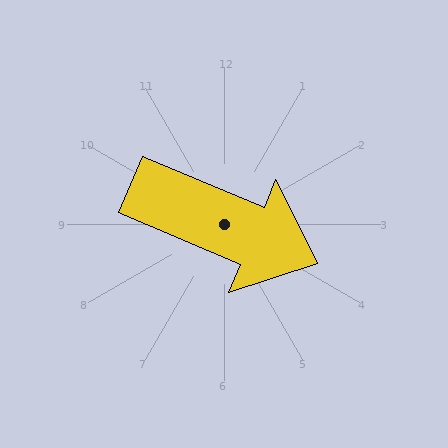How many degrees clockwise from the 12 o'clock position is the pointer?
Approximately 113 degrees.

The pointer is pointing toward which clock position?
Roughly 4 o'clock.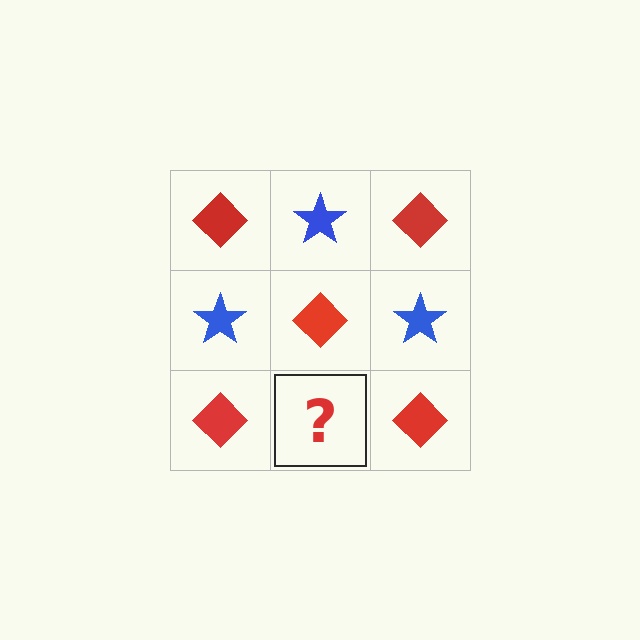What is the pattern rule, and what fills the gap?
The rule is that it alternates red diamond and blue star in a checkerboard pattern. The gap should be filled with a blue star.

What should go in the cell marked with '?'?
The missing cell should contain a blue star.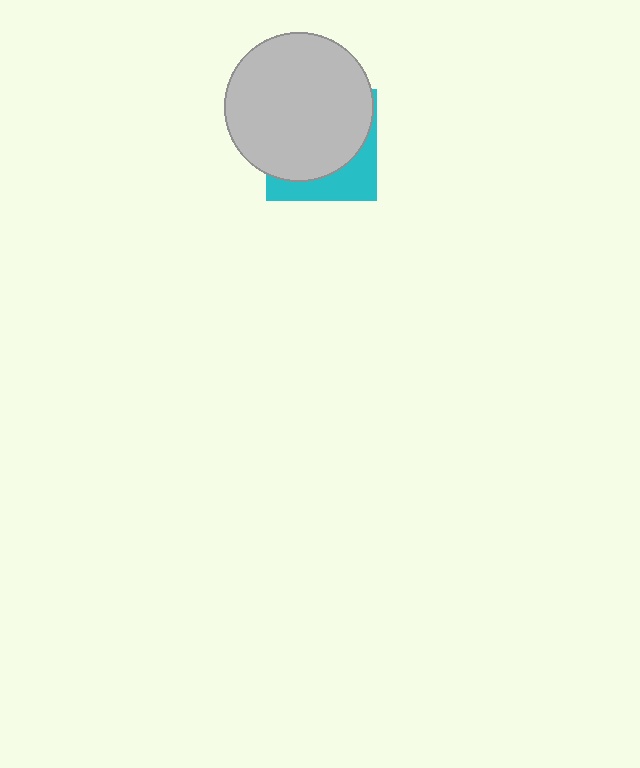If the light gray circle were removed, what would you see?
You would see the complete cyan square.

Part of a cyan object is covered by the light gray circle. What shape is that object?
It is a square.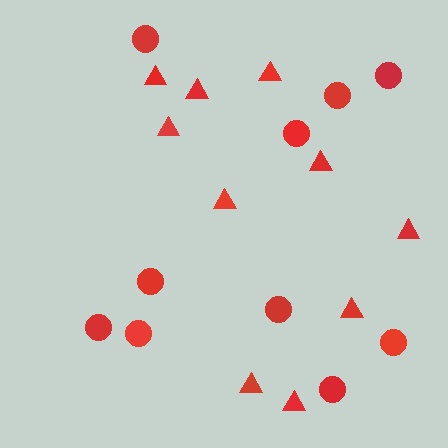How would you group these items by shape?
There are 2 groups: one group of circles (10) and one group of triangles (10).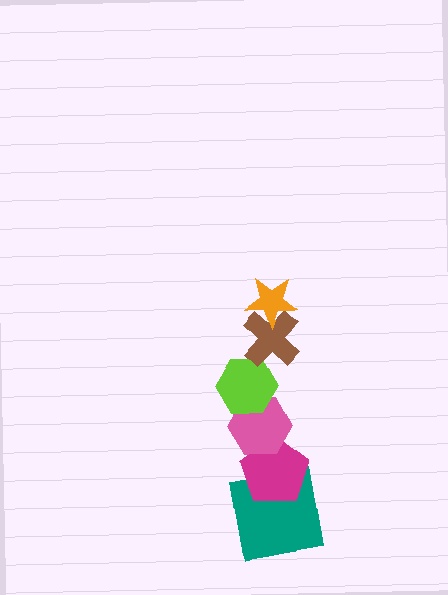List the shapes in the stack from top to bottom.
From top to bottom: the orange star, the brown cross, the lime hexagon, the pink hexagon, the magenta pentagon, the teal square.